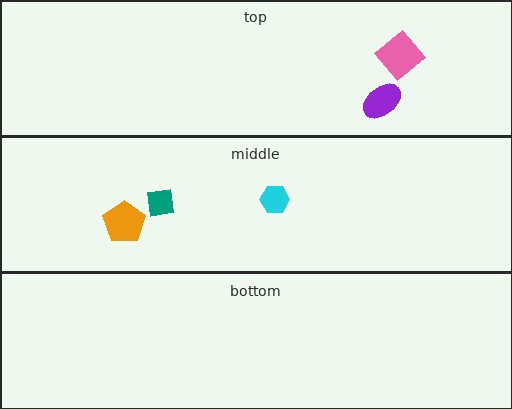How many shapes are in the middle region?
3.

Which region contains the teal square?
The middle region.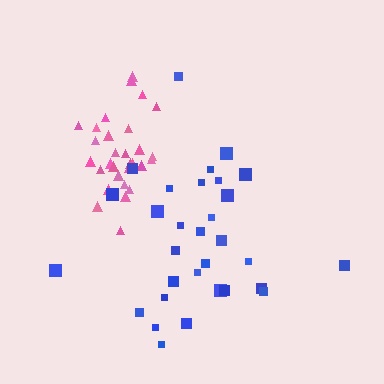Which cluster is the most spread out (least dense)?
Blue.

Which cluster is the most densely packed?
Pink.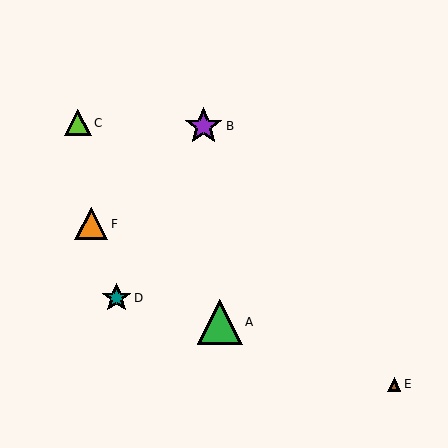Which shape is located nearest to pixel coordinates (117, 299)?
The teal star (labeled D) at (117, 298) is nearest to that location.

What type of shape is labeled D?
Shape D is a teal star.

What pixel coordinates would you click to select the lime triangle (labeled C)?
Click at (78, 123) to select the lime triangle C.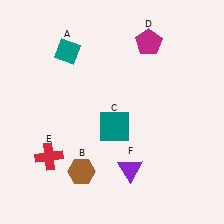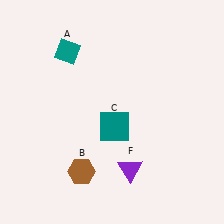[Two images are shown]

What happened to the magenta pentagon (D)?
The magenta pentagon (D) was removed in Image 2. It was in the top-right area of Image 1.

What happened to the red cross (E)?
The red cross (E) was removed in Image 2. It was in the bottom-left area of Image 1.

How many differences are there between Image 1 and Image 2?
There are 2 differences between the two images.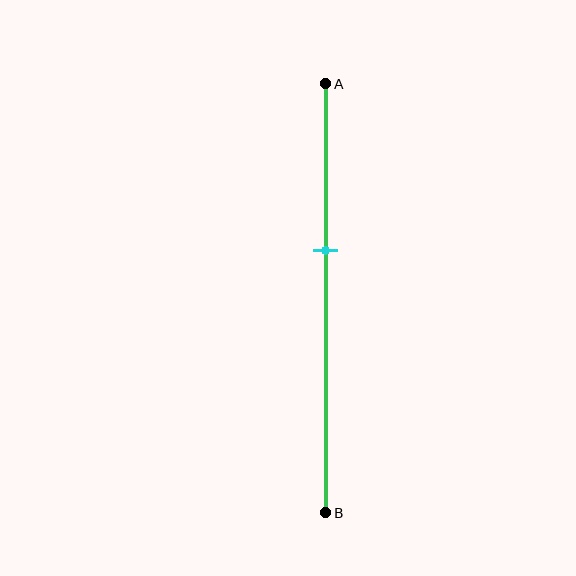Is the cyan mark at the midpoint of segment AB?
No, the mark is at about 40% from A, not at the 50% midpoint.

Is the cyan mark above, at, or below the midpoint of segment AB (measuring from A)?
The cyan mark is above the midpoint of segment AB.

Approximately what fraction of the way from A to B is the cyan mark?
The cyan mark is approximately 40% of the way from A to B.